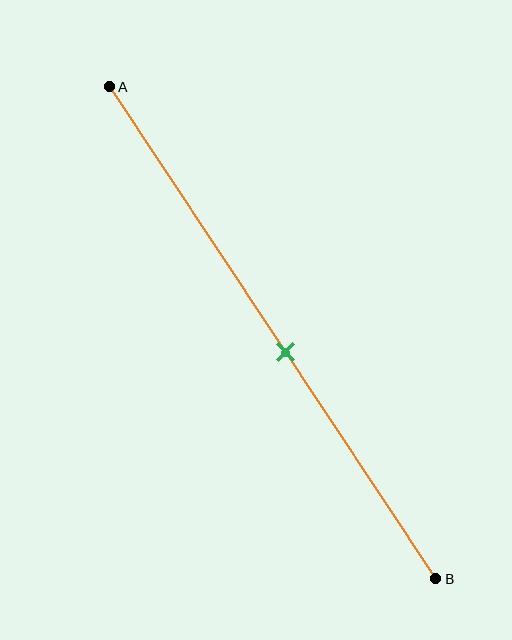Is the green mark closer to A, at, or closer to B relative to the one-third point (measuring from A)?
The green mark is closer to point B than the one-third point of segment AB.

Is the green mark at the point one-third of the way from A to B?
No, the mark is at about 55% from A, not at the 33% one-third point.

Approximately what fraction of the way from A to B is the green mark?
The green mark is approximately 55% of the way from A to B.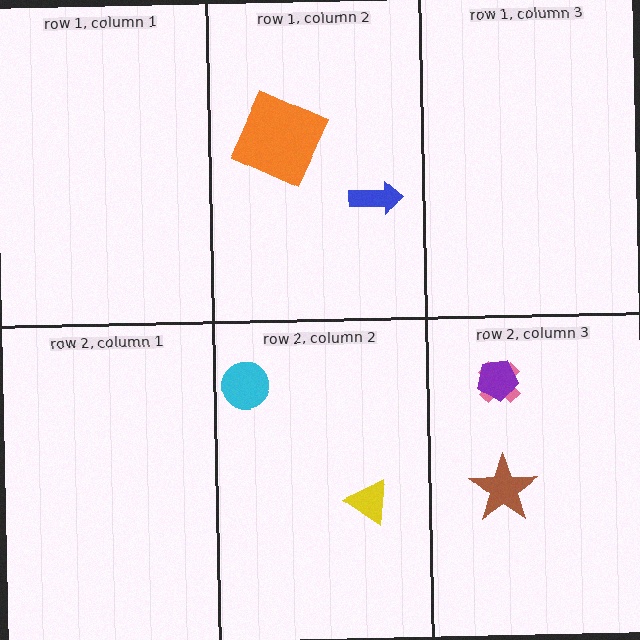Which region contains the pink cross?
The row 2, column 3 region.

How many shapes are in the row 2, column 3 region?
3.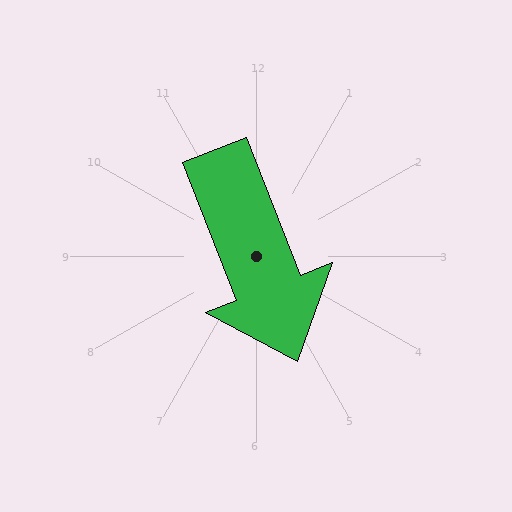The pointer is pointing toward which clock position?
Roughly 5 o'clock.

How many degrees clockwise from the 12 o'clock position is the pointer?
Approximately 158 degrees.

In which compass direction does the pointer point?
South.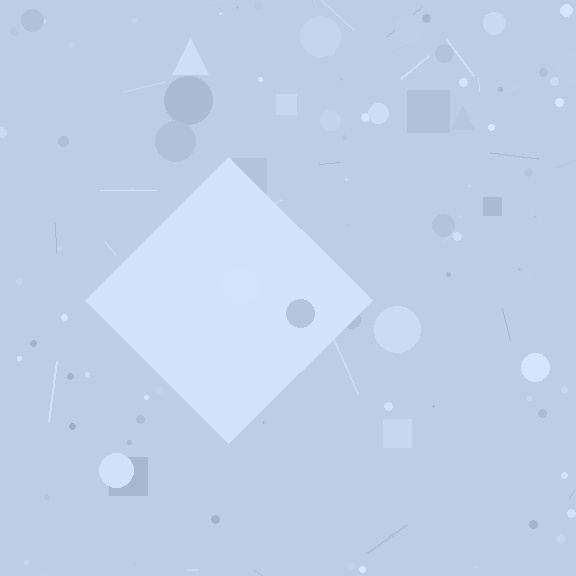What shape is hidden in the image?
A diamond is hidden in the image.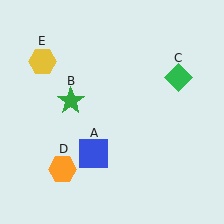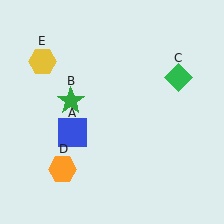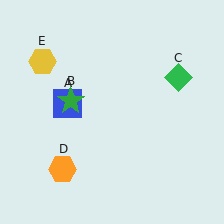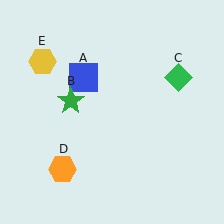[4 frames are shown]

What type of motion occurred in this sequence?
The blue square (object A) rotated clockwise around the center of the scene.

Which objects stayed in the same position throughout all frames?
Green star (object B) and green diamond (object C) and orange hexagon (object D) and yellow hexagon (object E) remained stationary.